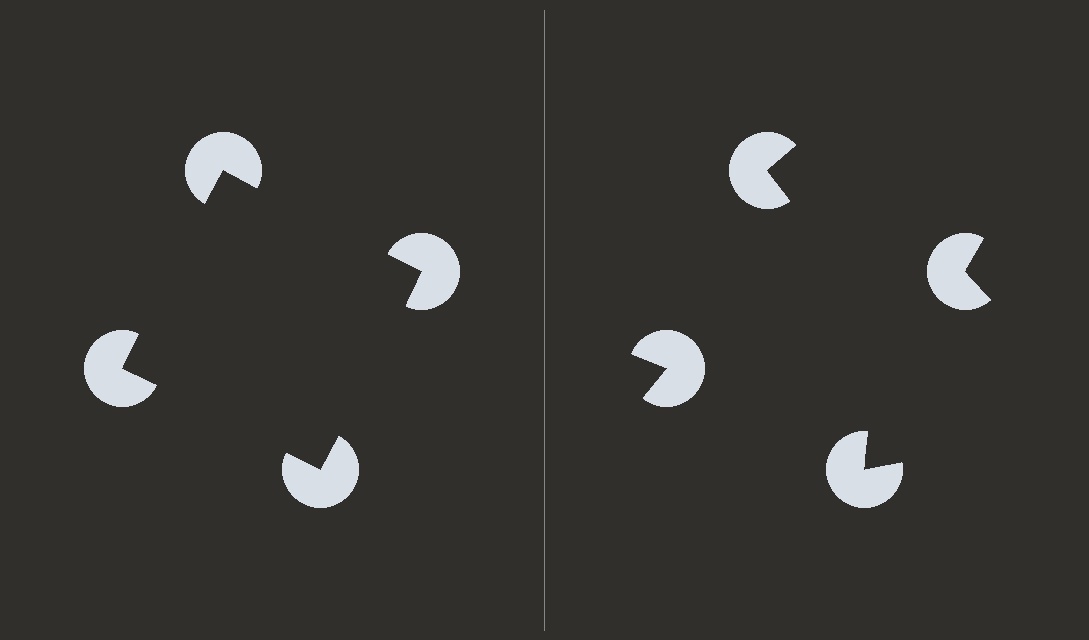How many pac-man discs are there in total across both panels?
8 — 4 on each side.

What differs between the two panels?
The pac-man discs are positioned identically on both sides; only the wedge orientations differ. On the left they align to a square; on the right they are misaligned.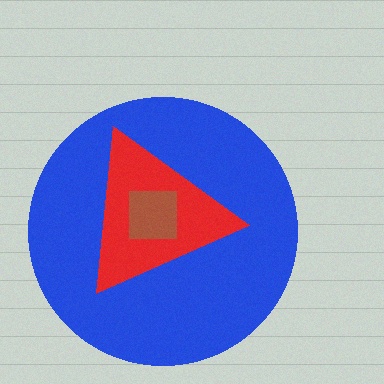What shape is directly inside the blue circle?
The red triangle.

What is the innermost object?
The brown square.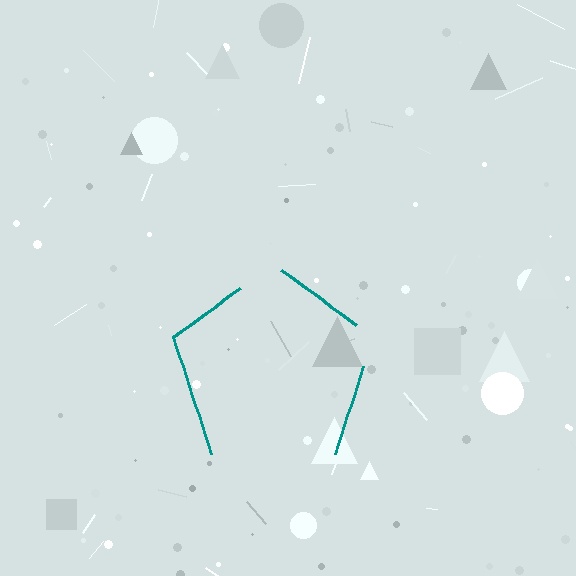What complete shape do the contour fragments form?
The contour fragments form a pentagon.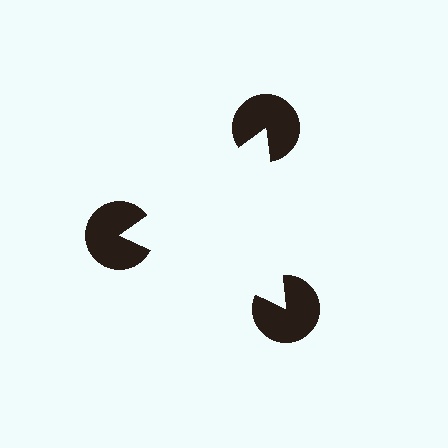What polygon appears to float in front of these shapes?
An illusory triangle — its edges are inferred from the aligned wedge cuts in the pac-man discs, not physically drawn.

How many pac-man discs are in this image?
There are 3 — one at each vertex of the illusory triangle.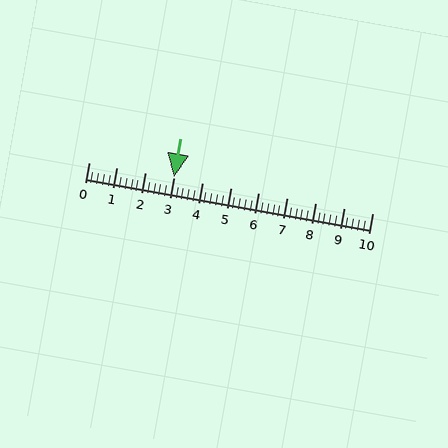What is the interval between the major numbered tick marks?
The major tick marks are spaced 1 units apart.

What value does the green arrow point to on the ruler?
The green arrow points to approximately 3.0.